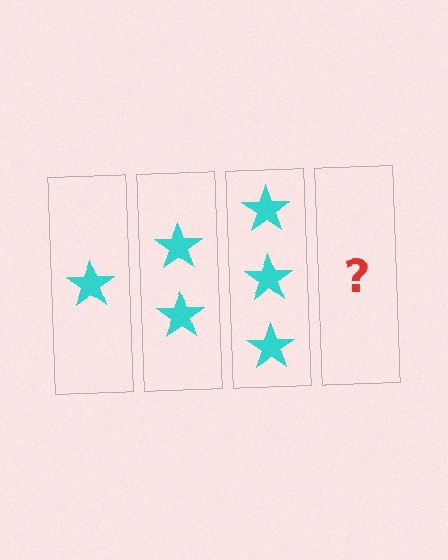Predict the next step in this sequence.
The next step is 4 stars.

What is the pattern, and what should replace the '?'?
The pattern is that each step adds one more star. The '?' should be 4 stars.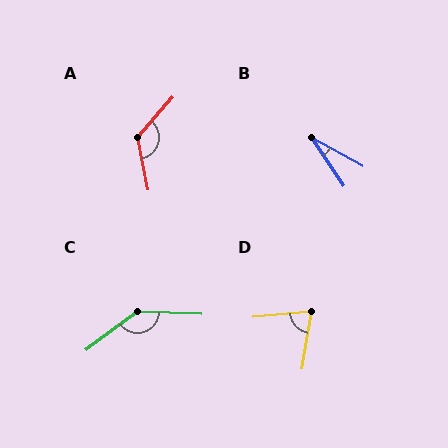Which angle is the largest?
C, at approximately 141 degrees.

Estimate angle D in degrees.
Approximately 75 degrees.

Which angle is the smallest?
B, at approximately 27 degrees.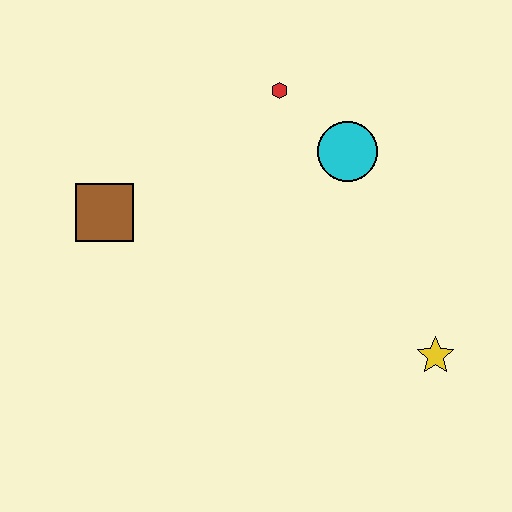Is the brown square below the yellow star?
No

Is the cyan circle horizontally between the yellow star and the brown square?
Yes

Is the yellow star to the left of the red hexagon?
No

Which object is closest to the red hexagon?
The cyan circle is closest to the red hexagon.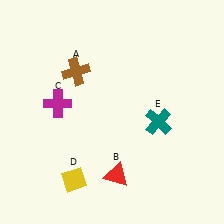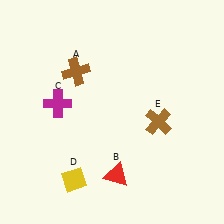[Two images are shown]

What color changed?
The cross (E) changed from teal in Image 1 to brown in Image 2.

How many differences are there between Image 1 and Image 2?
There is 1 difference between the two images.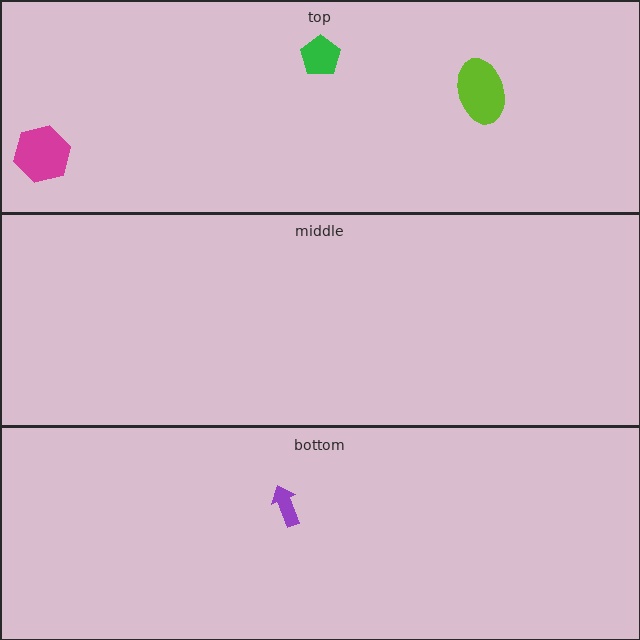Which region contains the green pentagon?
The top region.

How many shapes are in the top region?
3.